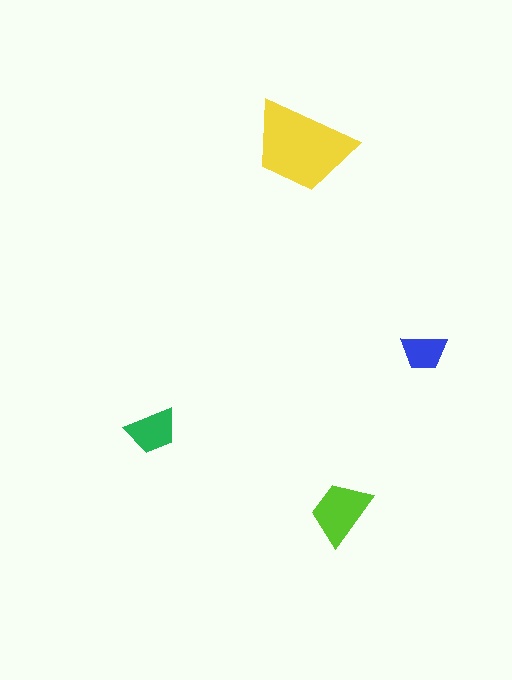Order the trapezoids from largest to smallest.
the yellow one, the lime one, the green one, the blue one.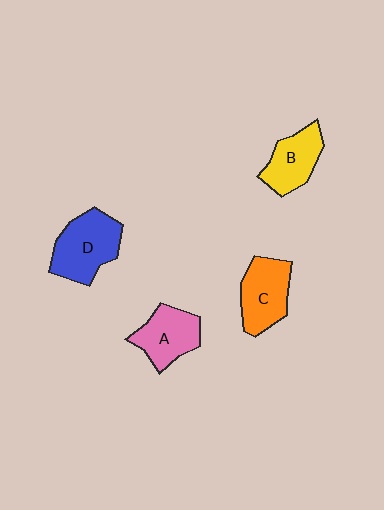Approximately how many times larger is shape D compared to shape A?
Approximately 1.2 times.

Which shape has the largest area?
Shape D (blue).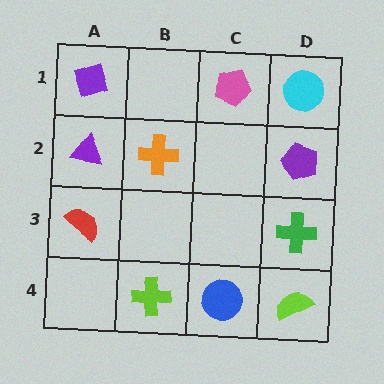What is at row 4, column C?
A blue circle.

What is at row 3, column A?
A red semicircle.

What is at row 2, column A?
A purple triangle.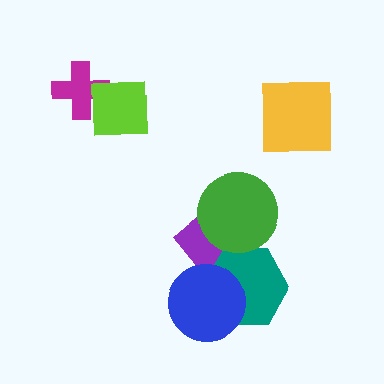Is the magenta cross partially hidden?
Yes, it is partially covered by another shape.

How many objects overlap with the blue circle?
2 objects overlap with the blue circle.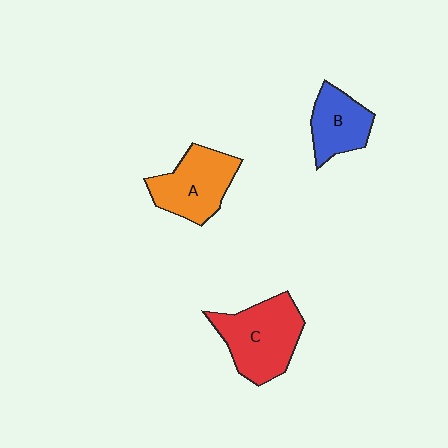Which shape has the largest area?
Shape C (red).